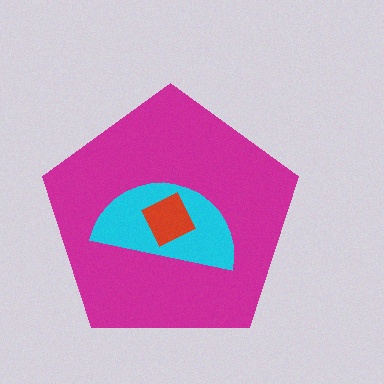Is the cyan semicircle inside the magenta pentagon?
Yes.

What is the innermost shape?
The red diamond.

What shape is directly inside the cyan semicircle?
The red diamond.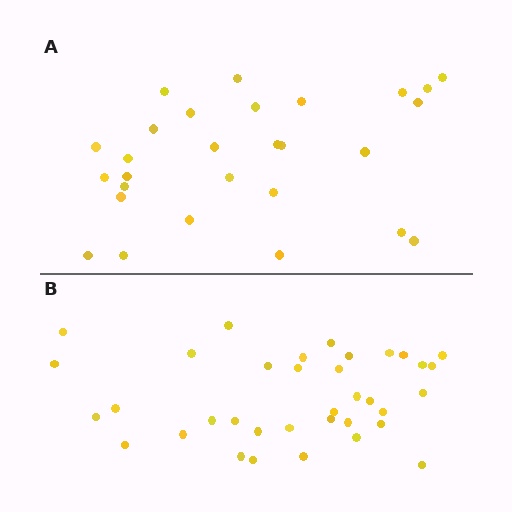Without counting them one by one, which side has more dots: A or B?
Region B (the bottom region) has more dots.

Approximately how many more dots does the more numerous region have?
Region B has roughly 8 or so more dots than region A.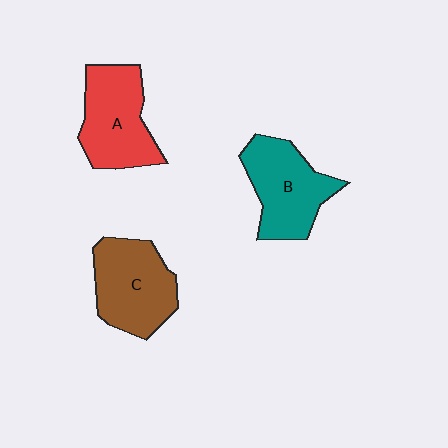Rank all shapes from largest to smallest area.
From largest to smallest: C (brown), A (red), B (teal).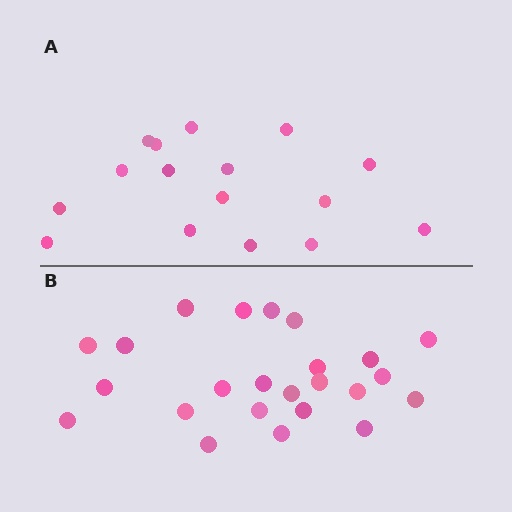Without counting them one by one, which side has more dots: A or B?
Region B (the bottom region) has more dots.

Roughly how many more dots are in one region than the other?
Region B has roughly 8 or so more dots than region A.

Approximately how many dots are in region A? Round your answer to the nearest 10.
About 20 dots. (The exact count is 16, which rounds to 20.)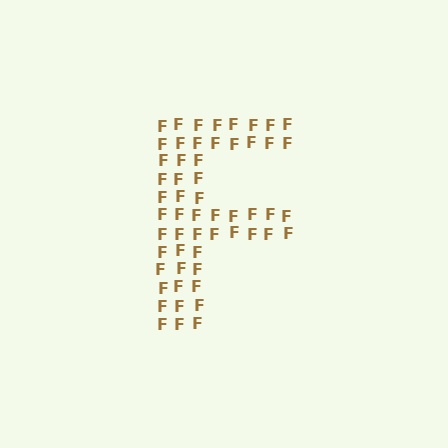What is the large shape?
The large shape is the letter F.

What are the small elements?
The small elements are letter F's.